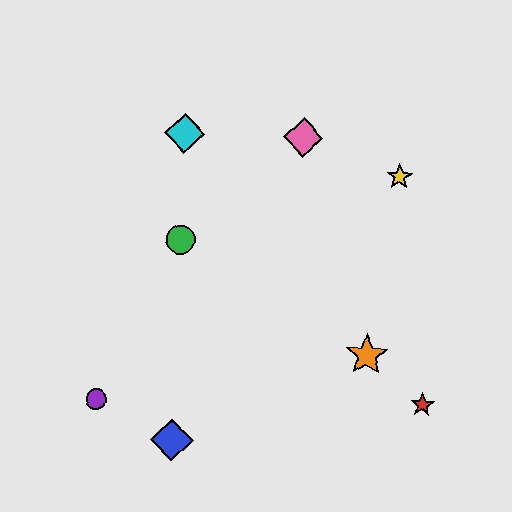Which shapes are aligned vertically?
The blue diamond, the green circle, the cyan diamond are aligned vertically.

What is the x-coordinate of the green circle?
The green circle is at x≈181.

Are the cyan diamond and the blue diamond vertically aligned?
Yes, both are at x≈185.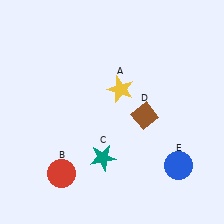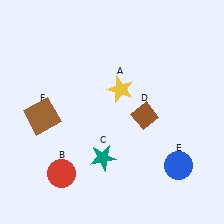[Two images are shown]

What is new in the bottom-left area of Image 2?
A brown square (F) was added in the bottom-left area of Image 2.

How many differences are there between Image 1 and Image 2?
There is 1 difference between the two images.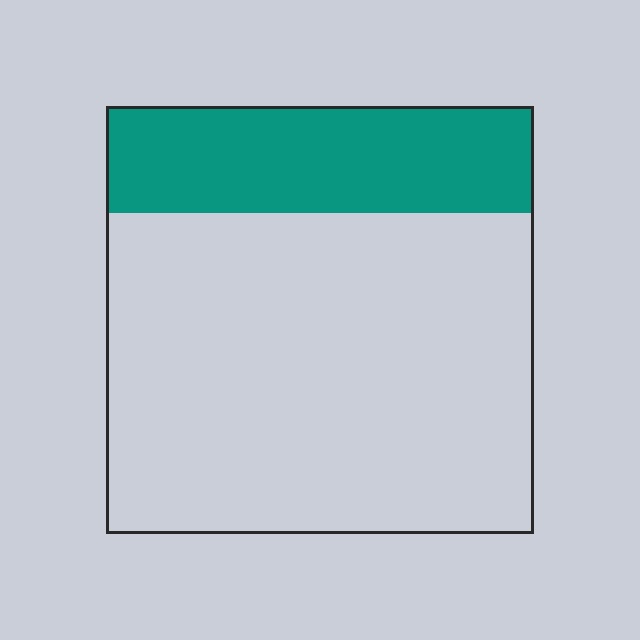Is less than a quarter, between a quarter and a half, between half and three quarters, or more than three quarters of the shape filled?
Between a quarter and a half.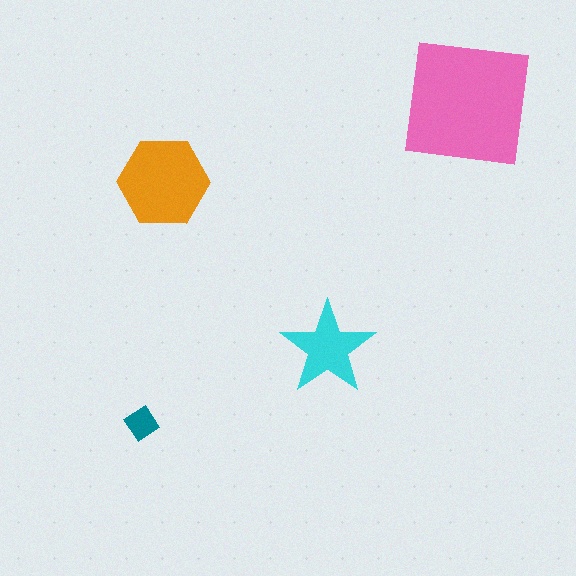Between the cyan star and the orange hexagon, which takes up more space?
The orange hexagon.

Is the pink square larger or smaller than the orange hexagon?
Larger.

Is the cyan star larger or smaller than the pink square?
Smaller.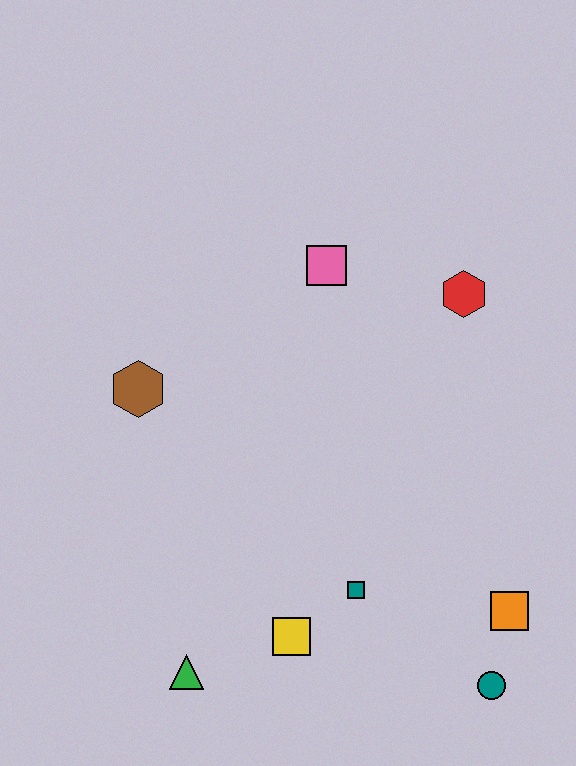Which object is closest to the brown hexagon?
The pink square is closest to the brown hexagon.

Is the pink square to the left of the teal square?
Yes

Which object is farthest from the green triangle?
The red hexagon is farthest from the green triangle.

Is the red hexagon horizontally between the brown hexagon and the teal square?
No